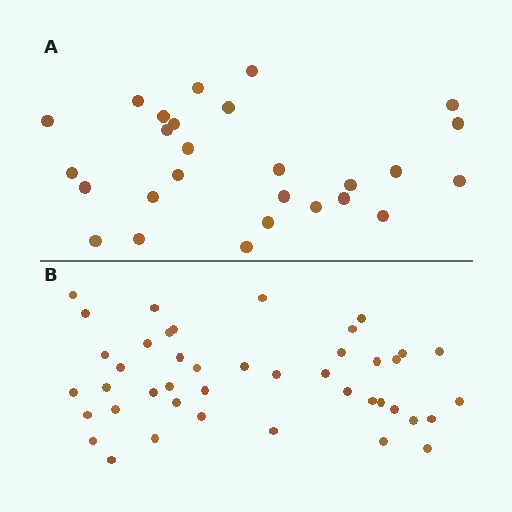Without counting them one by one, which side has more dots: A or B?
Region B (the bottom region) has more dots.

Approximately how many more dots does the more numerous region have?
Region B has approximately 15 more dots than region A.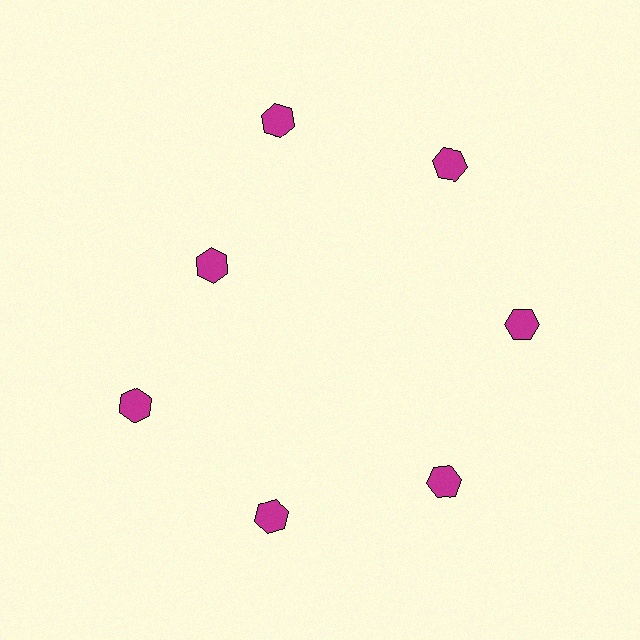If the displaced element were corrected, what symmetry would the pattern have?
It would have 7-fold rotational symmetry — the pattern would map onto itself every 51 degrees.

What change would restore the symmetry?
The symmetry would be restored by moving it outward, back onto the ring so that all 7 hexagons sit at equal angles and equal distance from the center.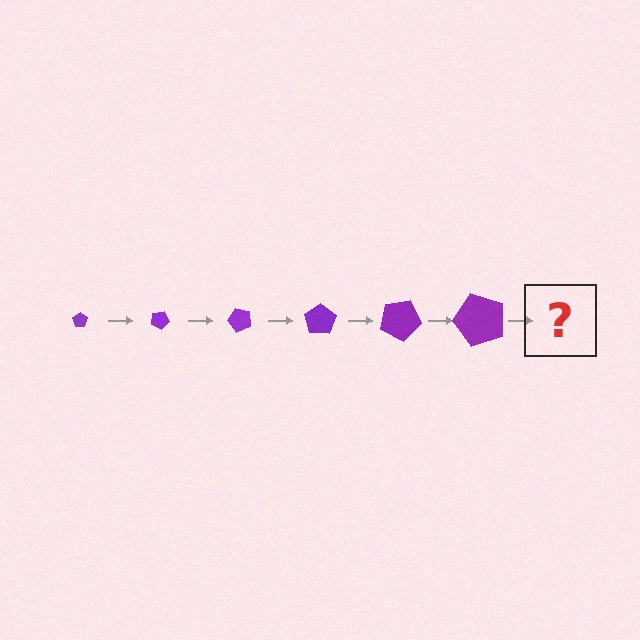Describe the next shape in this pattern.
It should be a pentagon, larger than the previous one and rotated 150 degrees from the start.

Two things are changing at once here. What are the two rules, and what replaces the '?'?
The two rules are that the pentagon grows larger each step and it rotates 25 degrees each step. The '?' should be a pentagon, larger than the previous one and rotated 150 degrees from the start.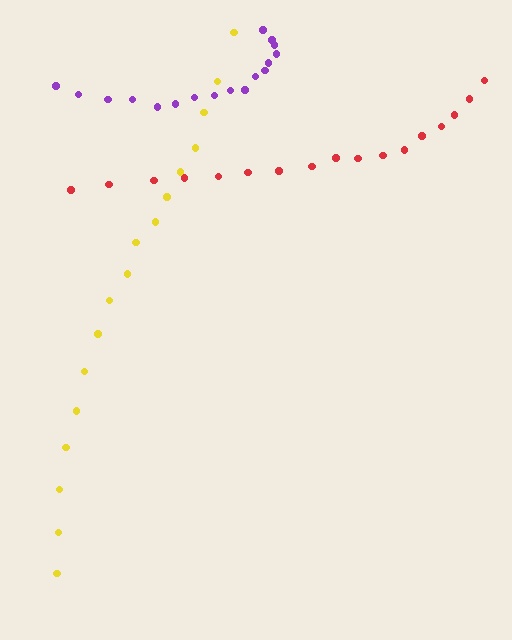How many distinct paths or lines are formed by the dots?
There are 3 distinct paths.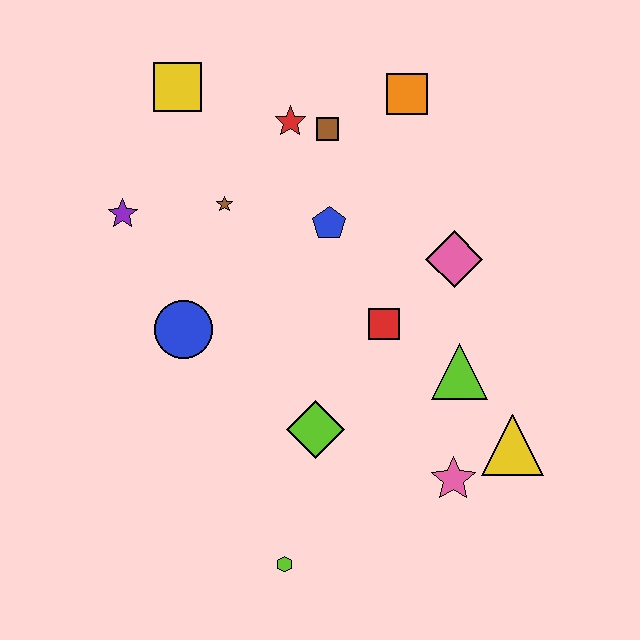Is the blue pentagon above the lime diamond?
Yes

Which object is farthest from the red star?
The lime hexagon is farthest from the red star.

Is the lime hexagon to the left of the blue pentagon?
Yes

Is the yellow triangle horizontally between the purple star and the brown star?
No